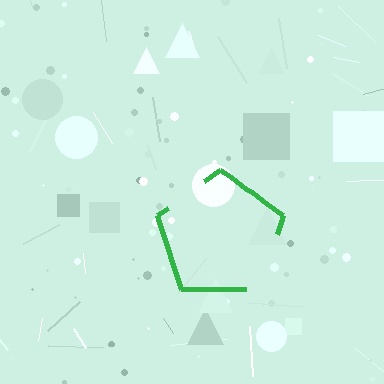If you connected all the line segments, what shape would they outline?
They would outline a pentagon.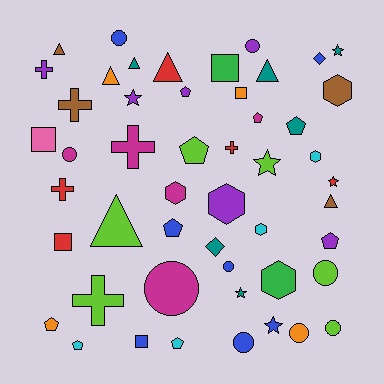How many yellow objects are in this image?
There are no yellow objects.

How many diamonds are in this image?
There are 2 diamonds.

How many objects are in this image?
There are 50 objects.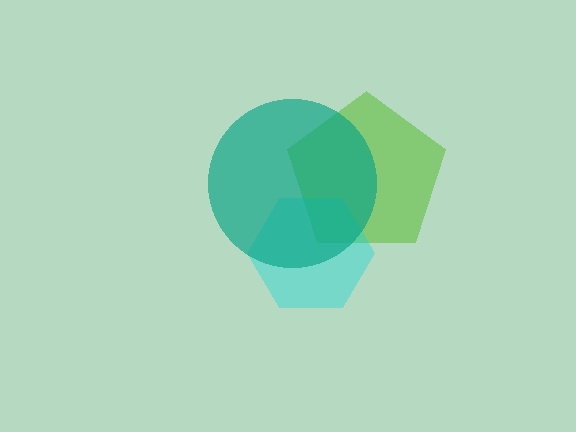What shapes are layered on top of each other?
The layered shapes are: a lime pentagon, a cyan hexagon, a teal circle.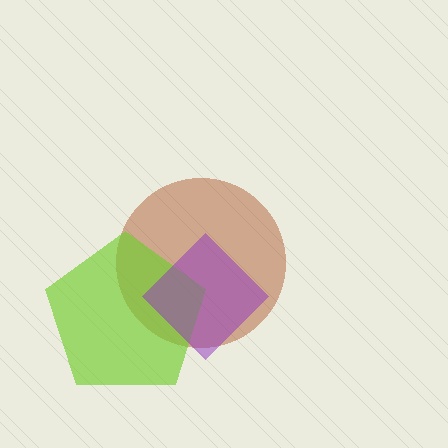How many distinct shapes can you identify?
There are 3 distinct shapes: a brown circle, a lime pentagon, a purple diamond.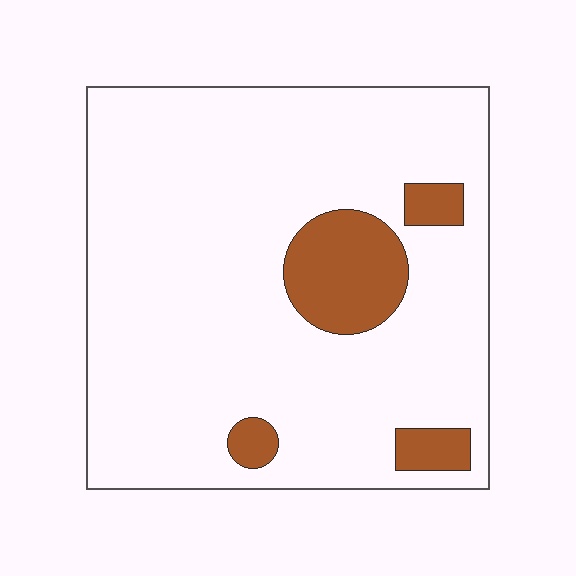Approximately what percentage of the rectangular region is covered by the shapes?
Approximately 15%.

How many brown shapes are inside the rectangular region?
4.